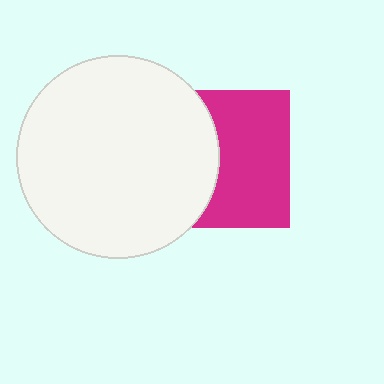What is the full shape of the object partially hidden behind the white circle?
The partially hidden object is a magenta square.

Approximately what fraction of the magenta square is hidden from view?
Roughly 43% of the magenta square is hidden behind the white circle.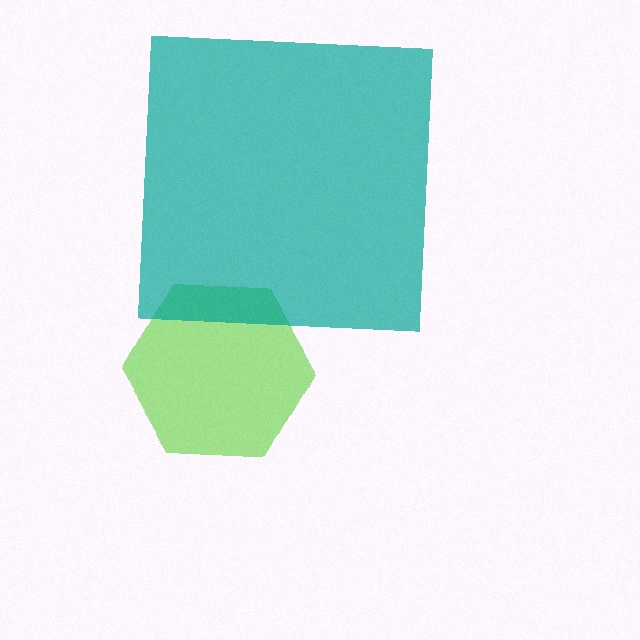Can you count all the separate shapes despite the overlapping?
Yes, there are 2 separate shapes.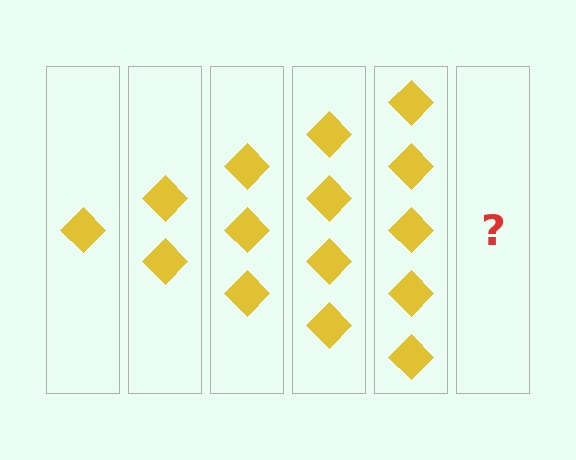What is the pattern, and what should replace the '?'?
The pattern is that each step adds one more diamond. The '?' should be 6 diamonds.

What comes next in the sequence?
The next element should be 6 diamonds.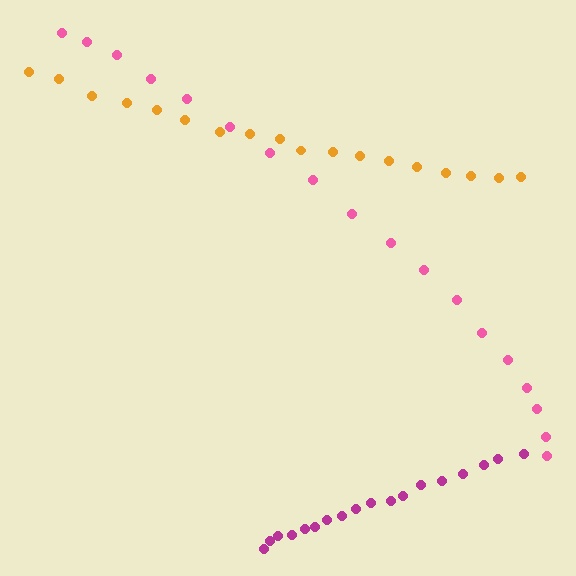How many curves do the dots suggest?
There are 3 distinct paths.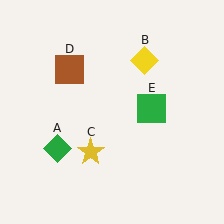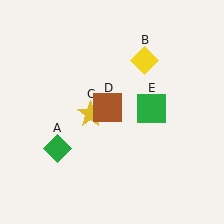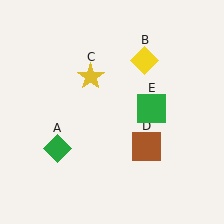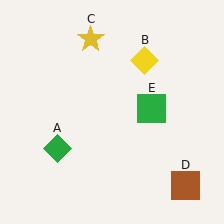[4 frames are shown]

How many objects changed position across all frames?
2 objects changed position: yellow star (object C), brown square (object D).